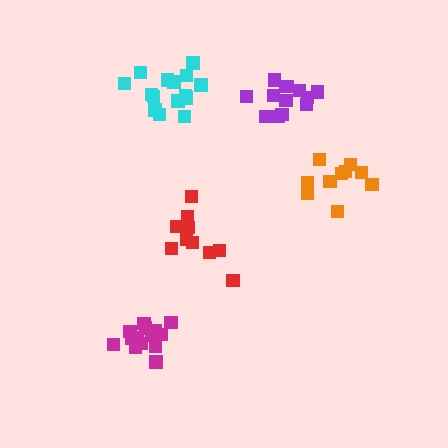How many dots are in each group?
Group 1: 10 dots, Group 2: 13 dots, Group 3: 15 dots, Group 4: 14 dots, Group 5: 10 dots (62 total).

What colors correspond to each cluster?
The clusters are colored: red, purple, cyan, magenta, orange.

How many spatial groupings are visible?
There are 5 spatial groupings.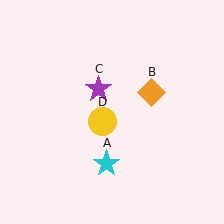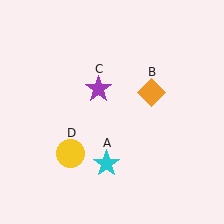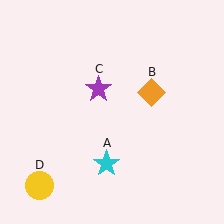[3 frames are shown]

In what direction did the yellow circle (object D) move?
The yellow circle (object D) moved down and to the left.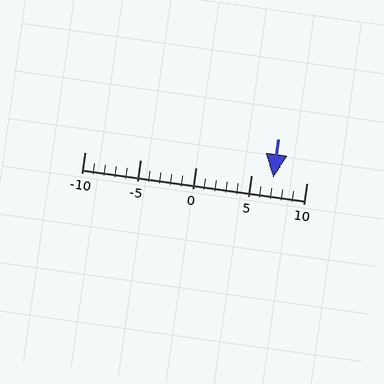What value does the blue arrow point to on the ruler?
The blue arrow points to approximately 7.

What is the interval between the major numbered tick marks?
The major tick marks are spaced 5 units apart.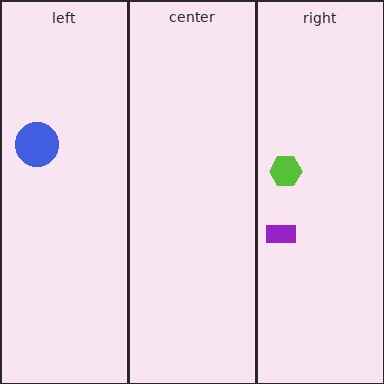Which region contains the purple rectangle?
The right region.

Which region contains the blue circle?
The left region.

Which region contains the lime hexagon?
The right region.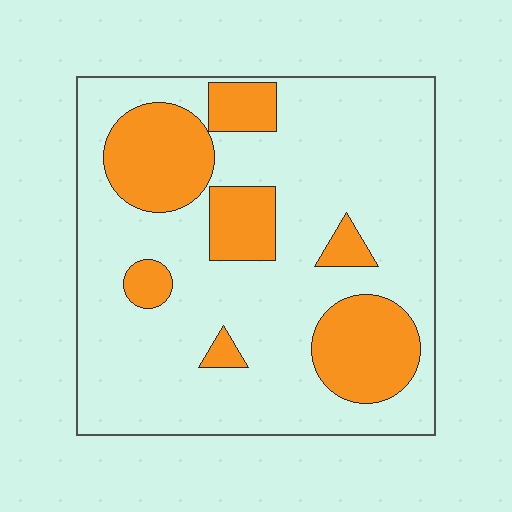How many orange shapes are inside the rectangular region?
7.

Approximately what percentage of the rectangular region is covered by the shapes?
Approximately 25%.